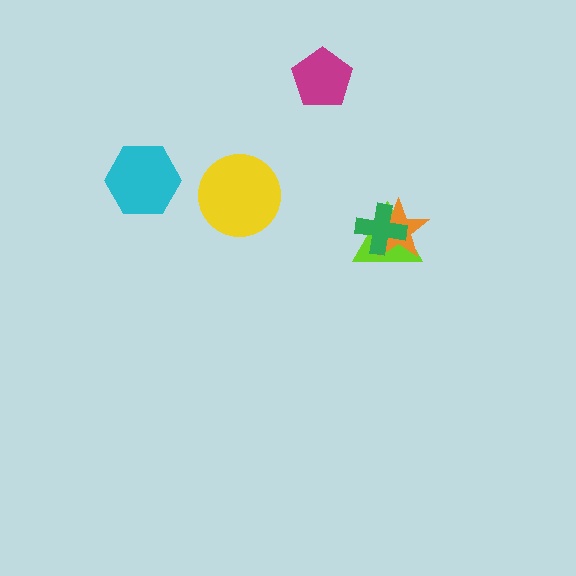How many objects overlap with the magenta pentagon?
0 objects overlap with the magenta pentagon.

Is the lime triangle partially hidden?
Yes, it is partially covered by another shape.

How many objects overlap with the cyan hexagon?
0 objects overlap with the cyan hexagon.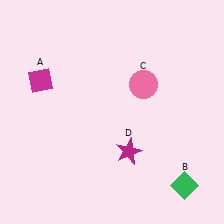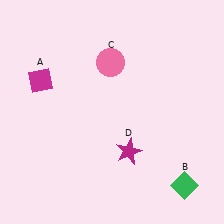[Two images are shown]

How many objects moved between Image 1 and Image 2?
1 object moved between the two images.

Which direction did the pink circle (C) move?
The pink circle (C) moved left.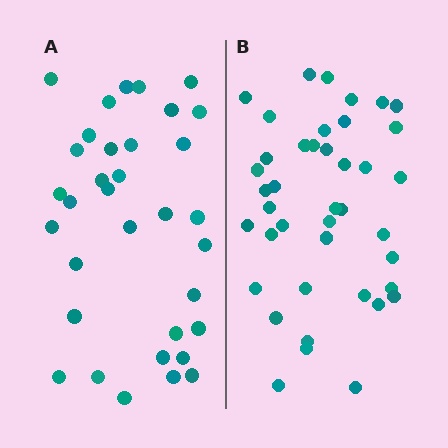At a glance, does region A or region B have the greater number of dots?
Region B (the right region) has more dots.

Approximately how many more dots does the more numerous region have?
Region B has roughly 8 or so more dots than region A.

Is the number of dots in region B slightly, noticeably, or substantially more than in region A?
Region B has only slightly more — the two regions are fairly close. The ratio is roughly 1.2 to 1.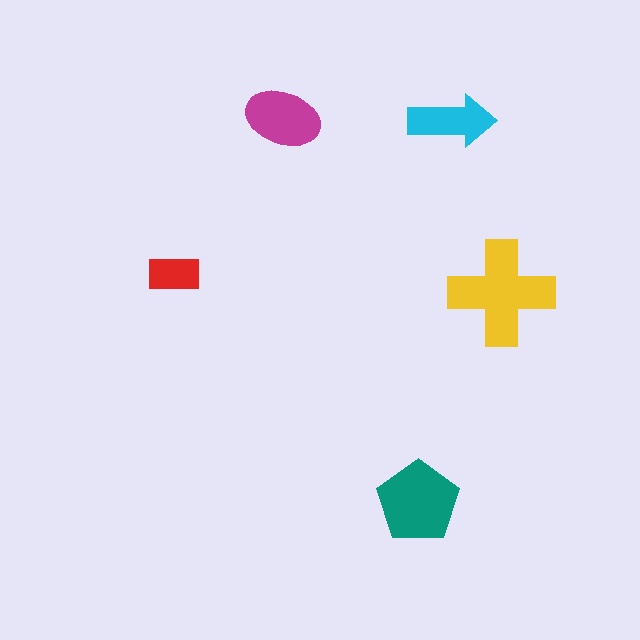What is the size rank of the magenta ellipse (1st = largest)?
3rd.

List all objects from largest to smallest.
The yellow cross, the teal pentagon, the magenta ellipse, the cyan arrow, the red rectangle.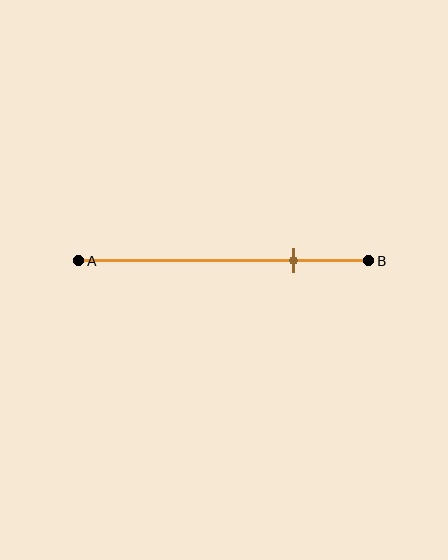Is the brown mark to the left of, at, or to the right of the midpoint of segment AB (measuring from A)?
The brown mark is to the right of the midpoint of segment AB.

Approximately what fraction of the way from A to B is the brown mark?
The brown mark is approximately 75% of the way from A to B.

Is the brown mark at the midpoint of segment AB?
No, the mark is at about 75% from A, not at the 50% midpoint.